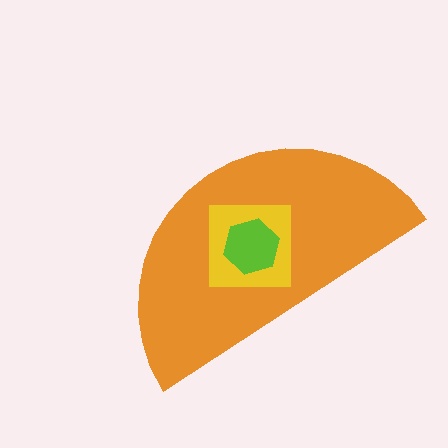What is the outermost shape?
The orange semicircle.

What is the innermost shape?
The lime hexagon.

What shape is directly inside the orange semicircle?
The yellow square.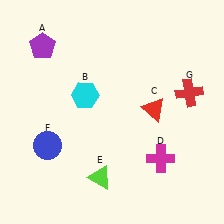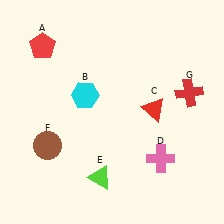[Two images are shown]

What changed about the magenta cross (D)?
In Image 1, D is magenta. In Image 2, it changed to pink.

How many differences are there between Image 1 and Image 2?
There are 3 differences between the two images.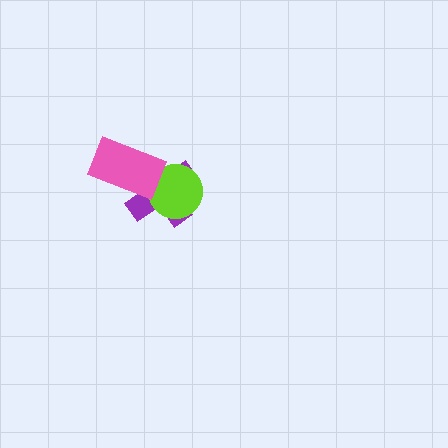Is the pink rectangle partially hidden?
No, no other shape covers it.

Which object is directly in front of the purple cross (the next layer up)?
The lime circle is directly in front of the purple cross.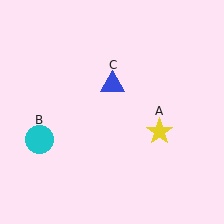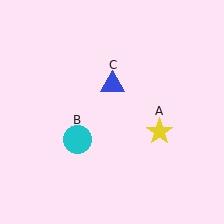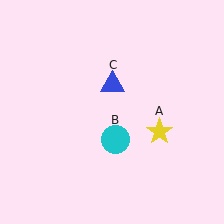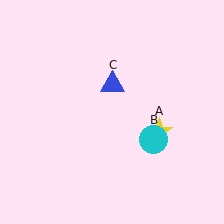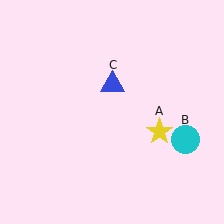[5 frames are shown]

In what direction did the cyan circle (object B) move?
The cyan circle (object B) moved right.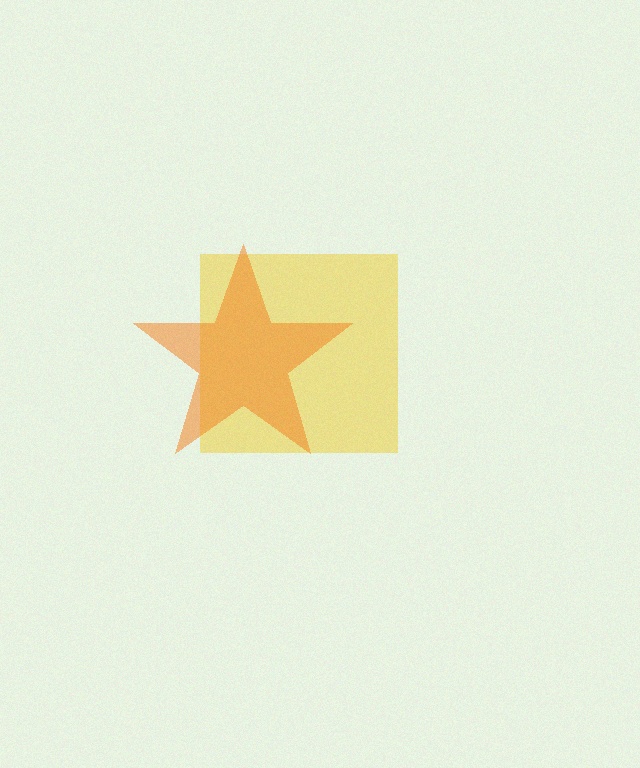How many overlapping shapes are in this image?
There are 2 overlapping shapes in the image.